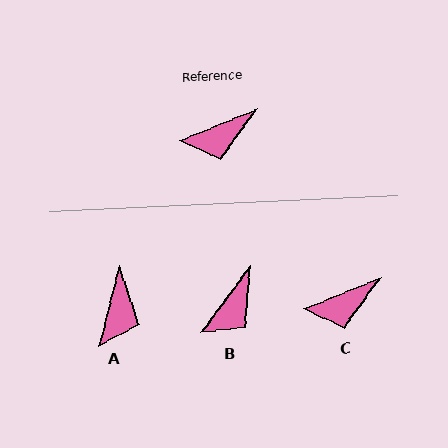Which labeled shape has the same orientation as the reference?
C.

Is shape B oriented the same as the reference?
No, it is off by about 31 degrees.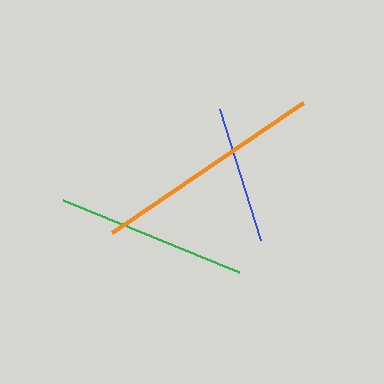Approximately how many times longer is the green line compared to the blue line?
The green line is approximately 1.4 times the length of the blue line.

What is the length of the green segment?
The green segment is approximately 191 pixels long.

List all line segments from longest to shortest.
From longest to shortest: orange, green, blue.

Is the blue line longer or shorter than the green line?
The green line is longer than the blue line.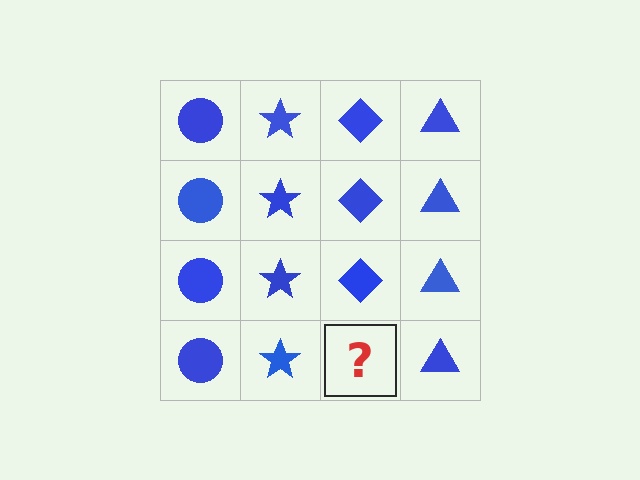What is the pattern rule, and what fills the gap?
The rule is that each column has a consistent shape. The gap should be filled with a blue diamond.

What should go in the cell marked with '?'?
The missing cell should contain a blue diamond.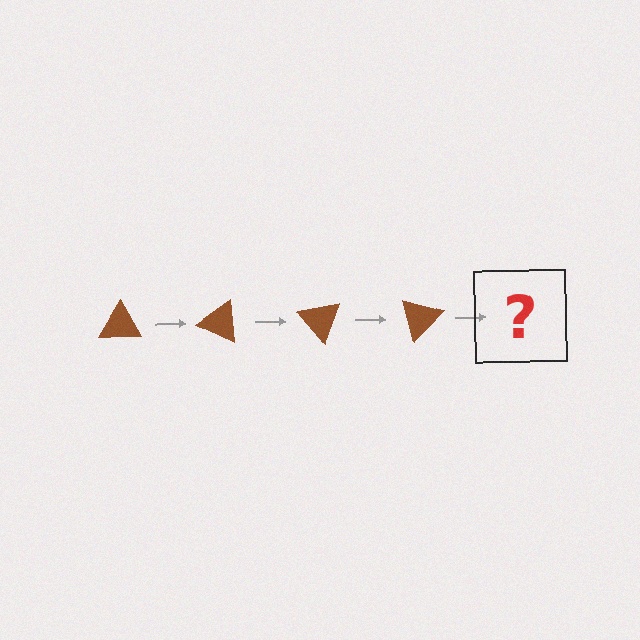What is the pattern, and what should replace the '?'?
The pattern is that the triangle rotates 25 degrees each step. The '?' should be a brown triangle rotated 100 degrees.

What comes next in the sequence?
The next element should be a brown triangle rotated 100 degrees.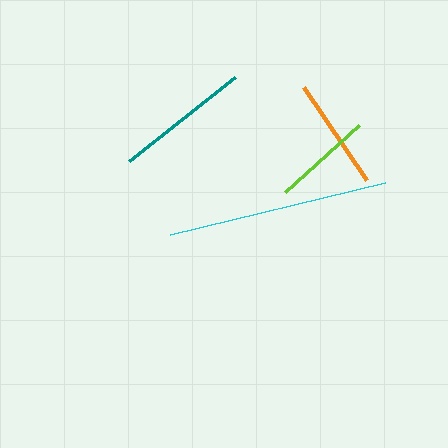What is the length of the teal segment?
The teal segment is approximately 135 pixels long.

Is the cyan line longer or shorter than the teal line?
The cyan line is longer than the teal line.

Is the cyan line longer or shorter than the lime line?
The cyan line is longer than the lime line.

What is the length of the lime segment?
The lime segment is approximately 100 pixels long.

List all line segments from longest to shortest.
From longest to shortest: cyan, teal, orange, lime.